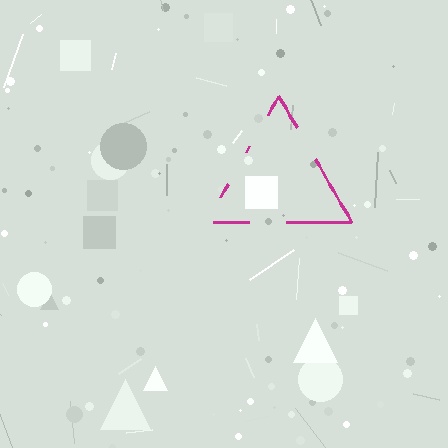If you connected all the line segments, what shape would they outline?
They would outline a triangle.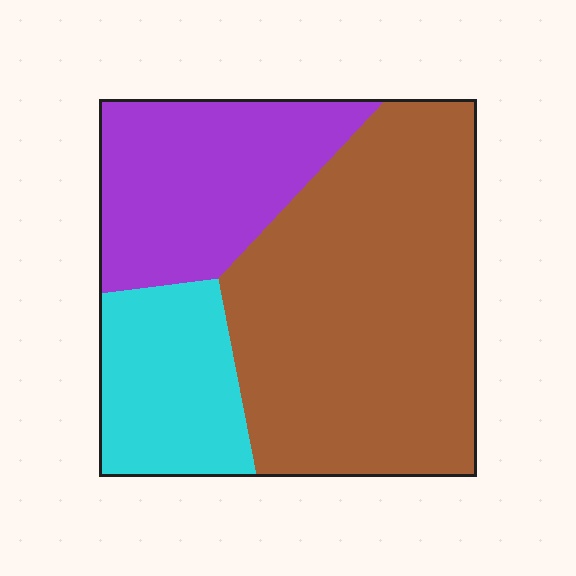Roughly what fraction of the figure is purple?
Purple takes up about one quarter (1/4) of the figure.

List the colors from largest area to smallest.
From largest to smallest: brown, purple, cyan.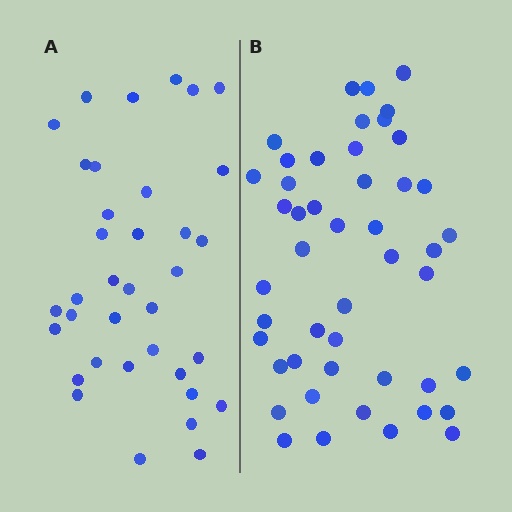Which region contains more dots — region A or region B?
Region B (the right region) has more dots.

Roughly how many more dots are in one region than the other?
Region B has roughly 12 or so more dots than region A.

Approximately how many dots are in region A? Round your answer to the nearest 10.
About 40 dots. (The exact count is 36, which rounds to 40.)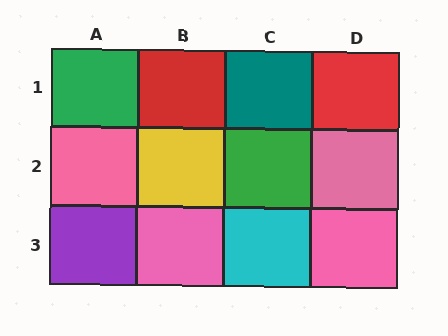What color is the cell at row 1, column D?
Red.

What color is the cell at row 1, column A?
Green.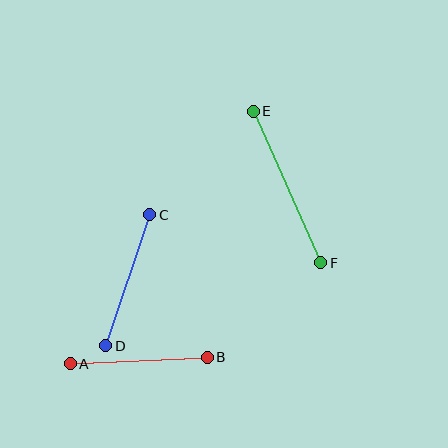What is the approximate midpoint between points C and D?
The midpoint is at approximately (128, 280) pixels.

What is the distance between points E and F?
The distance is approximately 166 pixels.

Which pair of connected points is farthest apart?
Points E and F are farthest apart.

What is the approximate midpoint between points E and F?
The midpoint is at approximately (287, 187) pixels.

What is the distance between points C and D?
The distance is approximately 138 pixels.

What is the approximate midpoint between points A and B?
The midpoint is at approximately (139, 361) pixels.